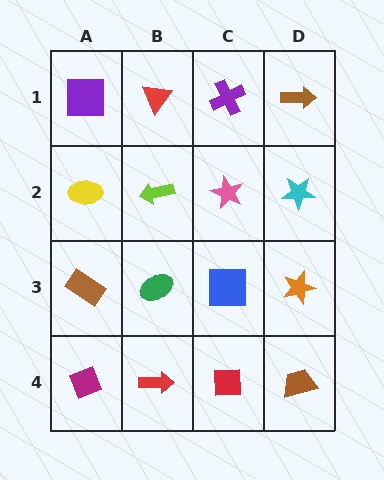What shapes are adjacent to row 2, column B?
A red triangle (row 1, column B), a green ellipse (row 3, column B), a yellow ellipse (row 2, column A), a pink star (row 2, column C).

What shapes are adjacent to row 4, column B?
A green ellipse (row 3, column B), a magenta diamond (row 4, column A), a red square (row 4, column C).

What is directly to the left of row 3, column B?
A brown rectangle.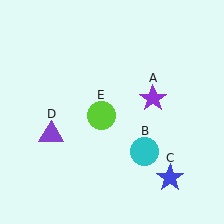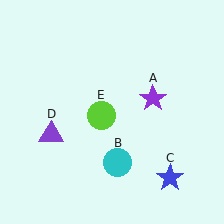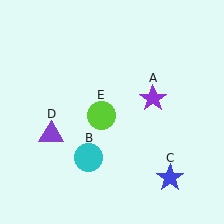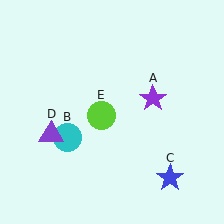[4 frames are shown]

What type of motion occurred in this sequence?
The cyan circle (object B) rotated clockwise around the center of the scene.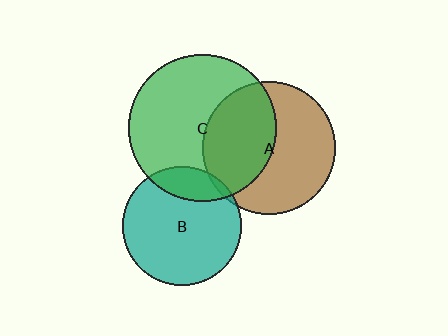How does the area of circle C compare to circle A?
Approximately 1.2 times.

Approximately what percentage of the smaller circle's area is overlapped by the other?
Approximately 5%.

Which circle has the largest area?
Circle C (green).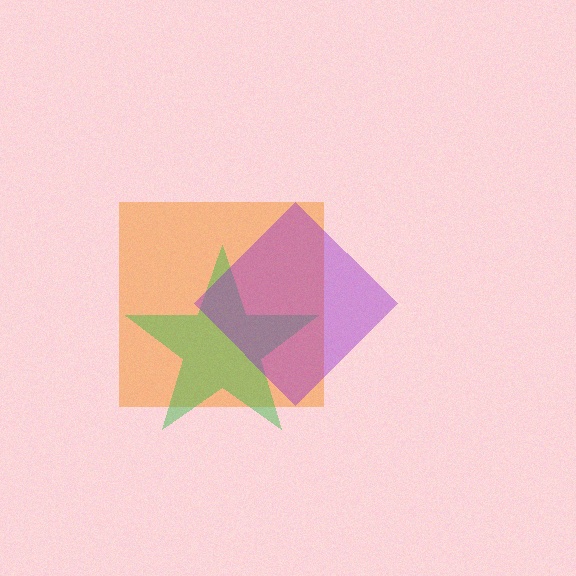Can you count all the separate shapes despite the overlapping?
Yes, there are 3 separate shapes.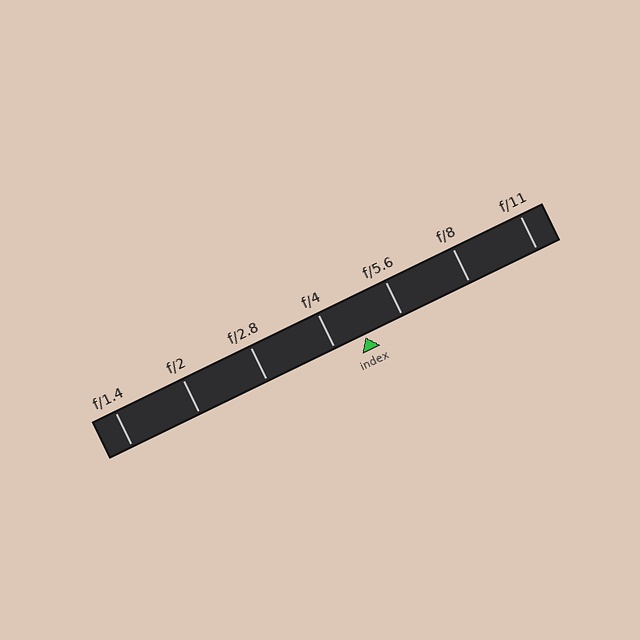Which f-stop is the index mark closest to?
The index mark is closest to f/4.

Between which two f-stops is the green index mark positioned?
The index mark is between f/4 and f/5.6.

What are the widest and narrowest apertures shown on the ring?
The widest aperture shown is f/1.4 and the narrowest is f/11.